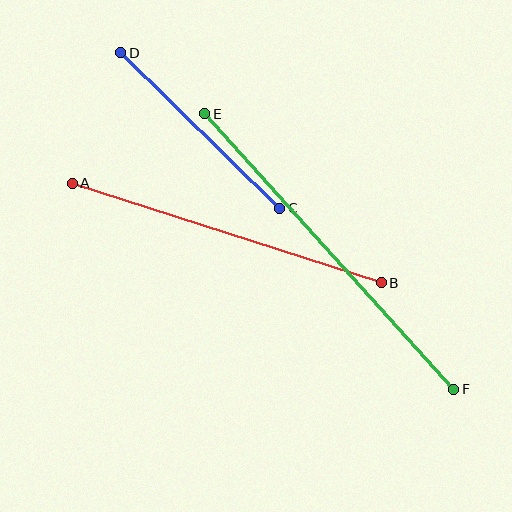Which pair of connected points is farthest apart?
Points E and F are farthest apart.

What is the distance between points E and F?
The distance is approximately 371 pixels.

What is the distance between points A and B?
The distance is approximately 325 pixels.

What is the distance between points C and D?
The distance is approximately 222 pixels.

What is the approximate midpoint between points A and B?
The midpoint is at approximately (227, 233) pixels.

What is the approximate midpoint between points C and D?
The midpoint is at approximately (200, 130) pixels.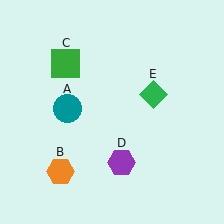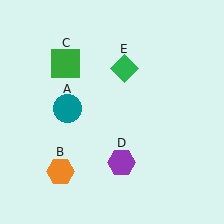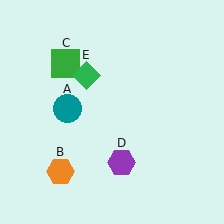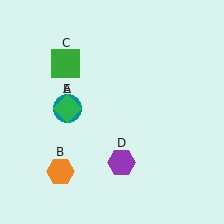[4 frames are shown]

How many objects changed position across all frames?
1 object changed position: green diamond (object E).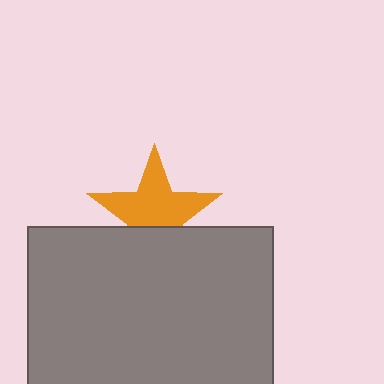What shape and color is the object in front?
The object in front is a gray rectangle.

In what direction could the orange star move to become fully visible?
The orange star could move up. That would shift it out from behind the gray rectangle entirely.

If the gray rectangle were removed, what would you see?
You would see the complete orange star.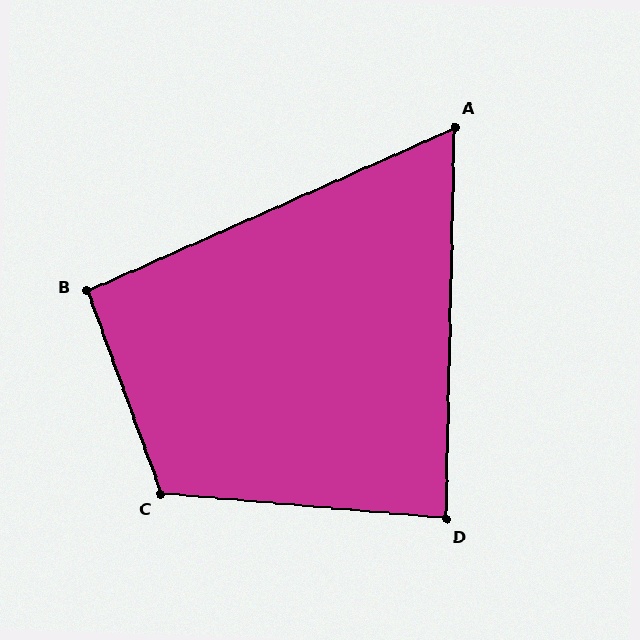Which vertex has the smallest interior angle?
A, at approximately 65 degrees.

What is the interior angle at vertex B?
Approximately 94 degrees (approximately right).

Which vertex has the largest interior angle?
C, at approximately 115 degrees.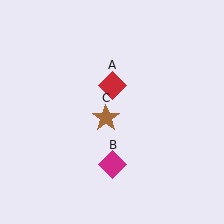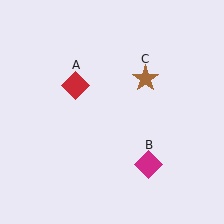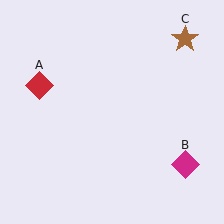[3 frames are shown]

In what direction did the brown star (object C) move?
The brown star (object C) moved up and to the right.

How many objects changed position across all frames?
3 objects changed position: red diamond (object A), magenta diamond (object B), brown star (object C).